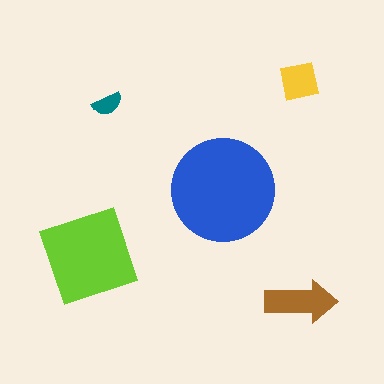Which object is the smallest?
The teal semicircle.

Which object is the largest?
The blue circle.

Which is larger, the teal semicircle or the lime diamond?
The lime diamond.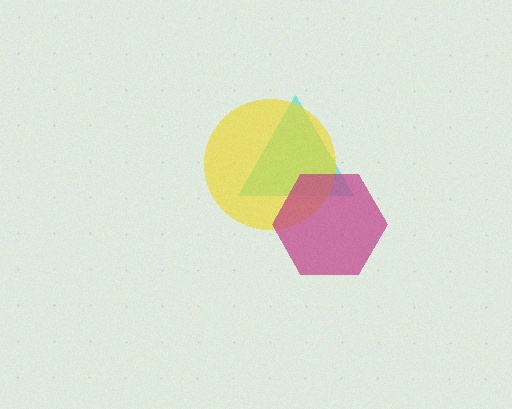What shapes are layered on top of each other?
The layered shapes are: a cyan triangle, a yellow circle, a magenta hexagon.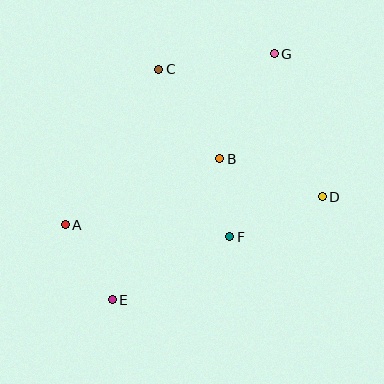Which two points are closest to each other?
Points B and F are closest to each other.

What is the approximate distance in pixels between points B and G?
The distance between B and G is approximately 118 pixels.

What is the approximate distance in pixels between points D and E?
The distance between D and E is approximately 234 pixels.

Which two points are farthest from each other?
Points E and G are farthest from each other.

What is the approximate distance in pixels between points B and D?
The distance between B and D is approximately 110 pixels.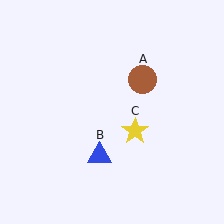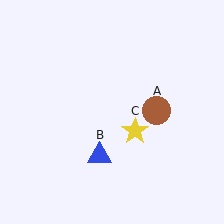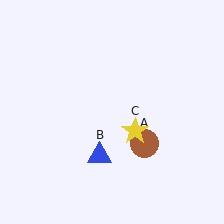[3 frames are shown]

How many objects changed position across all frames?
1 object changed position: brown circle (object A).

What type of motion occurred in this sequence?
The brown circle (object A) rotated clockwise around the center of the scene.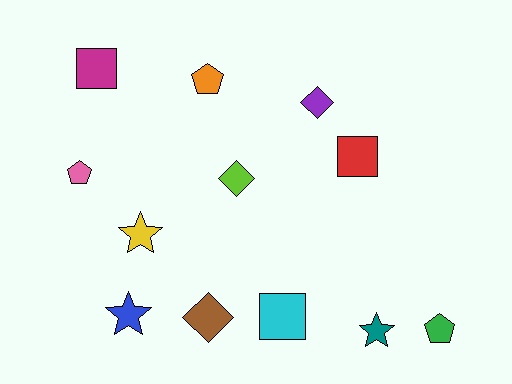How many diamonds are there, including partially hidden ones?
There are 3 diamonds.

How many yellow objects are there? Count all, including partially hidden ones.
There is 1 yellow object.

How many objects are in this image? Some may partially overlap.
There are 12 objects.